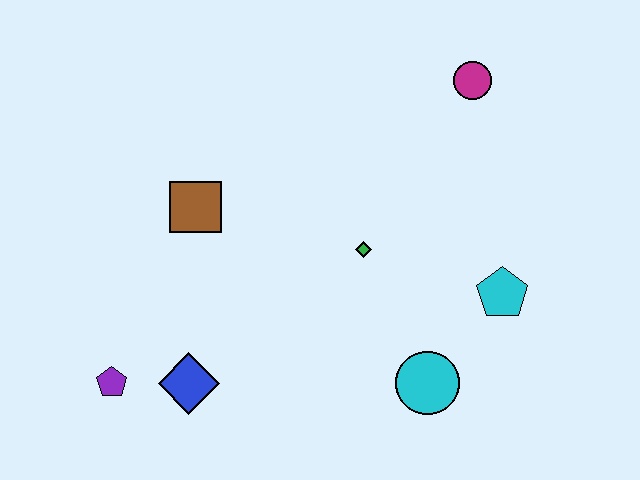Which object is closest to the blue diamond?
The purple pentagon is closest to the blue diamond.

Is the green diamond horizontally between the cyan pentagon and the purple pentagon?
Yes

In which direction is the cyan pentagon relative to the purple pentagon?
The cyan pentagon is to the right of the purple pentagon.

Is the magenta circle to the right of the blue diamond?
Yes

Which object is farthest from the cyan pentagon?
The purple pentagon is farthest from the cyan pentagon.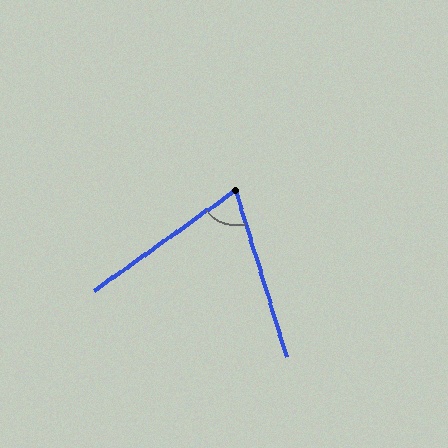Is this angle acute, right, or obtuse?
It is acute.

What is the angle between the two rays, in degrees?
Approximately 72 degrees.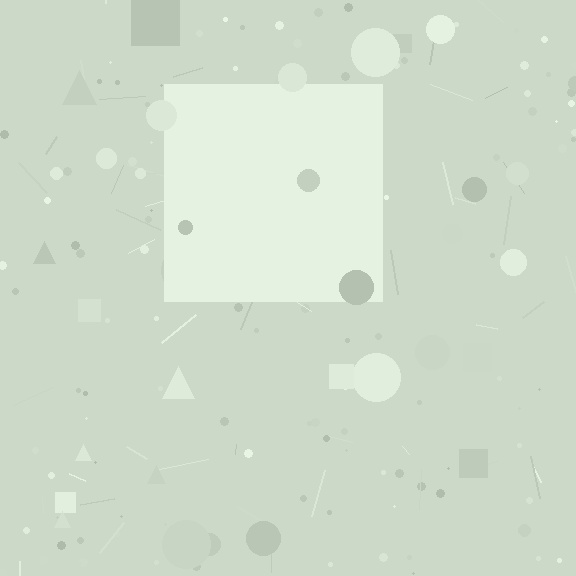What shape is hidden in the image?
A square is hidden in the image.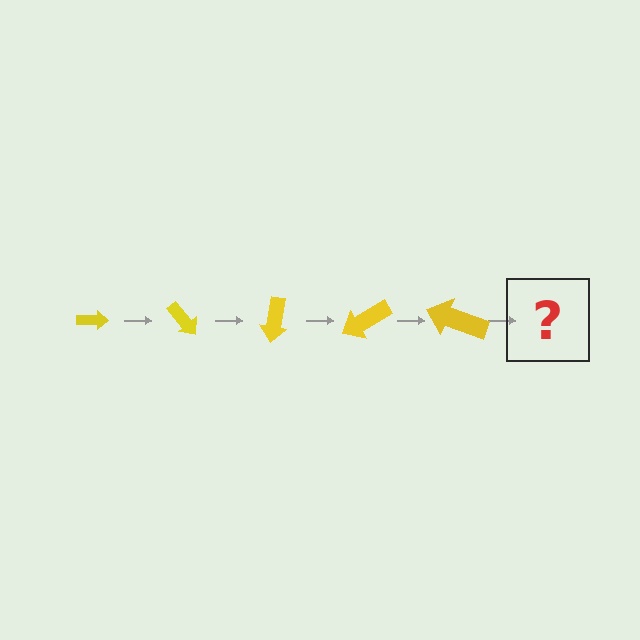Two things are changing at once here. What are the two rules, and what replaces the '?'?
The two rules are that the arrow grows larger each step and it rotates 50 degrees each step. The '?' should be an arrow, larger than the previous one and rotated 250 degrees from the start.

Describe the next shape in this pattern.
It should be an arrow, larger than the previous one and rotated 250 degrees from the start.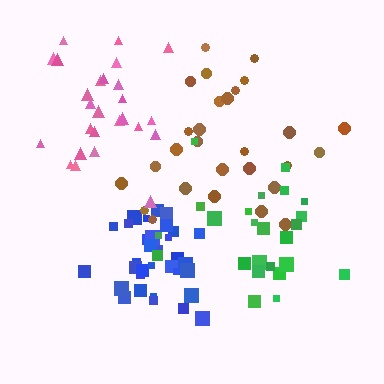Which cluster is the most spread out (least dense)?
Brown.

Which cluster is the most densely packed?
Blue.